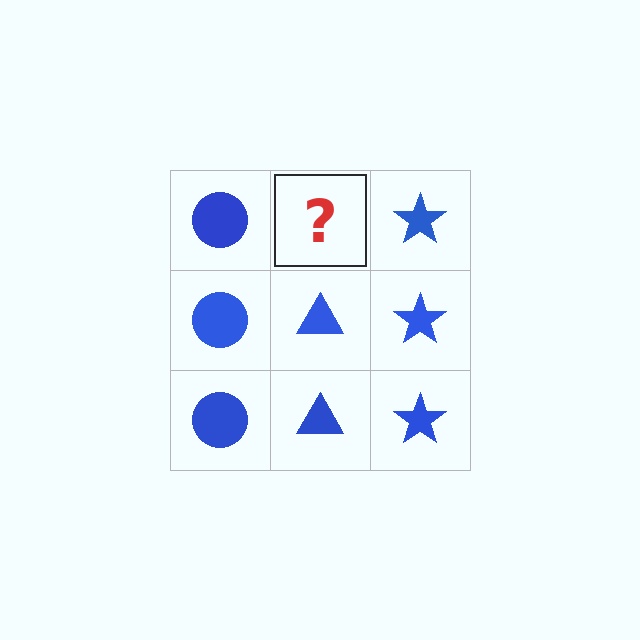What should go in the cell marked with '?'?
The missing cell should contain a blue triangle.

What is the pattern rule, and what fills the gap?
The rule is that each column has a consistent shape. The gap should be filled with a blue triangle.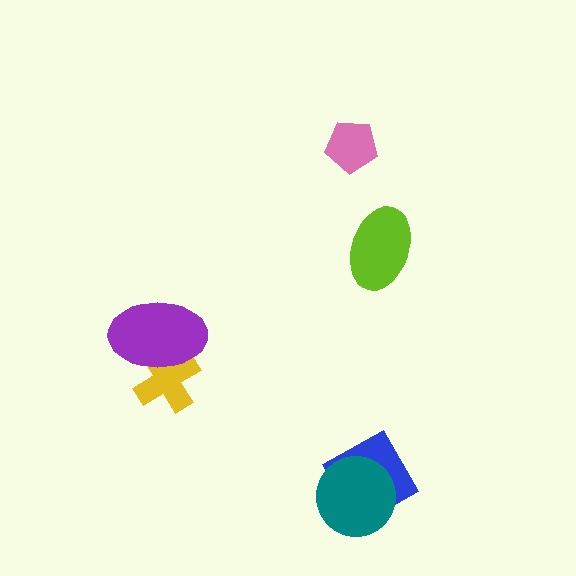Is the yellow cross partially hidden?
Yes, it is partially covered by another shape.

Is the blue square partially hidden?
Yes, it is partially covered by another shape.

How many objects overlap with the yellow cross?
1 object overlaps with the yellow cross.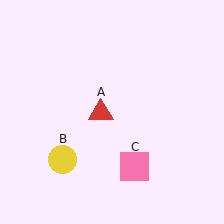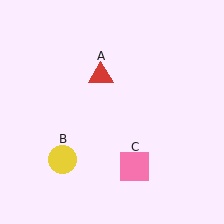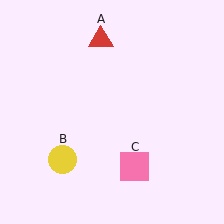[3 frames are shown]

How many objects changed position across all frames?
1 object changed position: red triangle (object A).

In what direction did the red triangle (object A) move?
The red triangle (object A) moved up.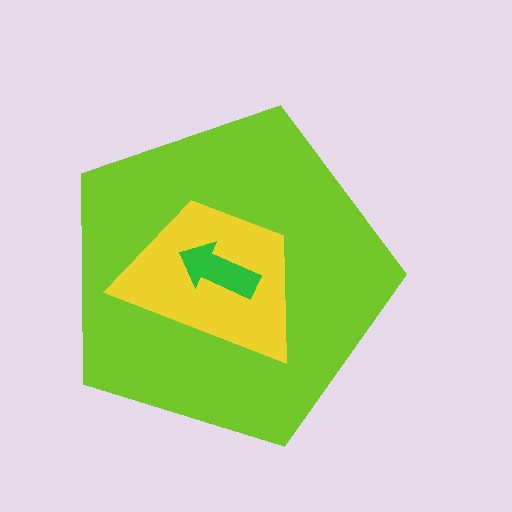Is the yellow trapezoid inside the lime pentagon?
Yes.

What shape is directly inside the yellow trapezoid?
The green arrow.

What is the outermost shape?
The lime pentagon.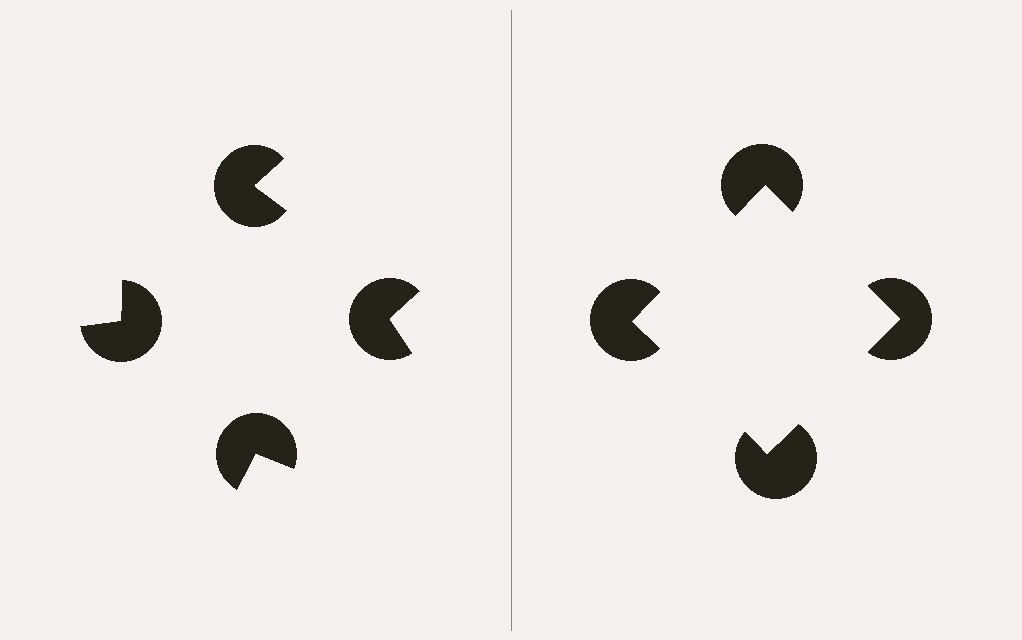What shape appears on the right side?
An illusory square.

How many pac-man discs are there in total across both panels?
8 — 4 on each side.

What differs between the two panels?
The pac-man discs are positioned identically on both sides; only the wedge orientations differ. On the right they align to a square; on the left they are misaligned.